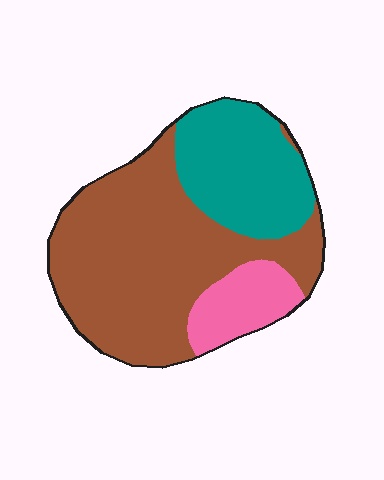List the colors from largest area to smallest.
From largest to smallest: brown, teal, pink.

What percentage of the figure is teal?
Teal takes up about one quarter (1/4) of the figure.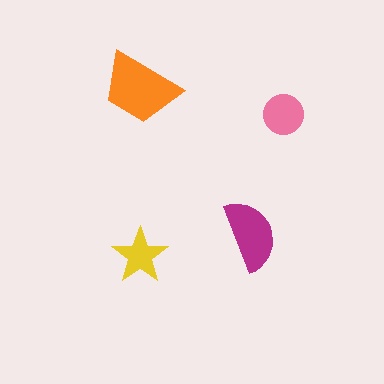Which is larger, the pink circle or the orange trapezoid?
The orange trapezoid.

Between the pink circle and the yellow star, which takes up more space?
The pink circle.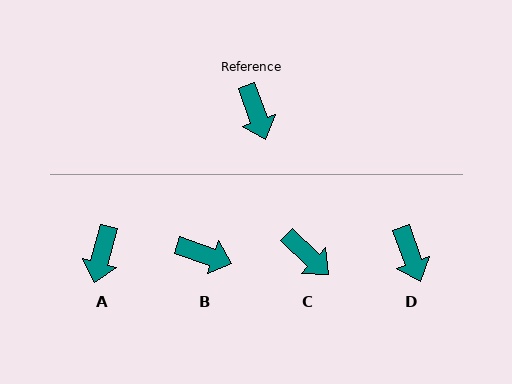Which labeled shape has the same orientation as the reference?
D.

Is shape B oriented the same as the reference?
No, it is off by about 52 degrees.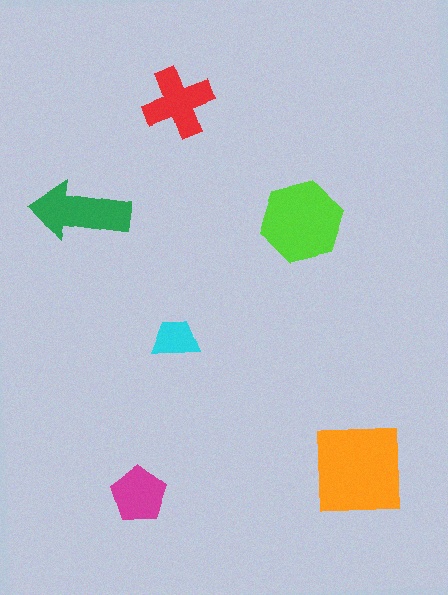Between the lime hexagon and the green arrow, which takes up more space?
The lime hexagon.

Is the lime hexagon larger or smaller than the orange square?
Smaller.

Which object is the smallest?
The cyan trapezoid.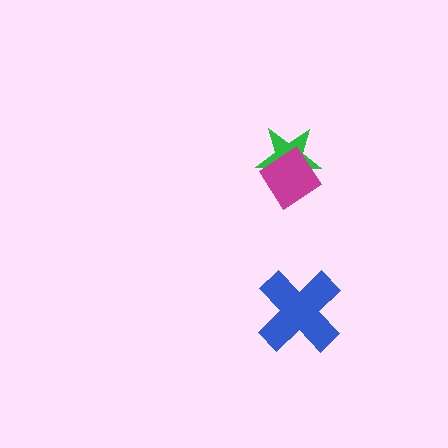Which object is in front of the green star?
The magenta diamond is in front of the green star.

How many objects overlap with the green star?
1 object overlaps with the green star.